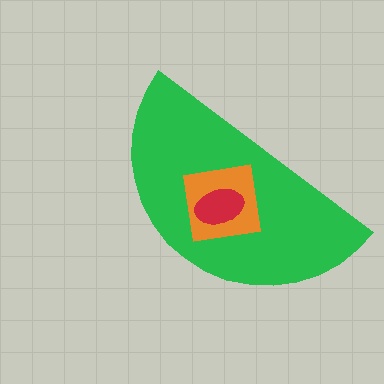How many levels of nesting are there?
3.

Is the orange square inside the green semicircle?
Yes.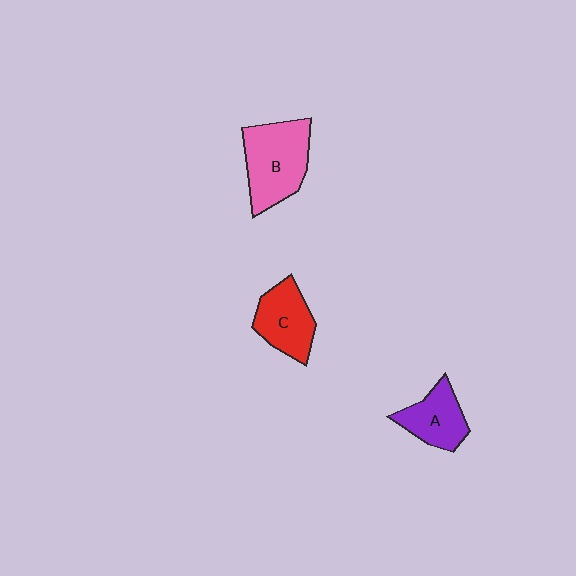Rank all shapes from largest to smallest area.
From largest to smallest: B (pink), C (red), A (purple).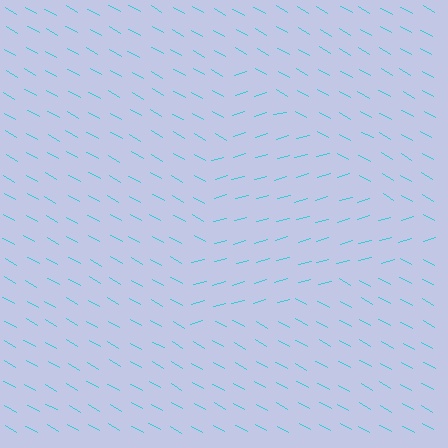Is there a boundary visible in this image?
Yes, there is a texture boundary formed by a change in line orientation.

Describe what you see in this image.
The image is filled with small cyan line segments. A triangle region in the image has lines oriented differently from the surrounding lines, creating a visible texture boundary.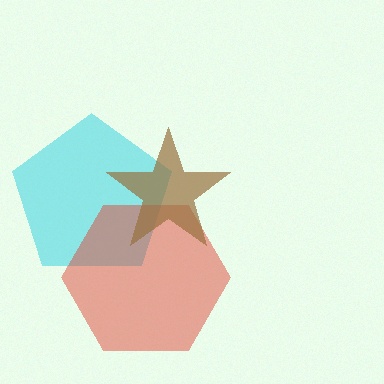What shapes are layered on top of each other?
The layered shapes are: a cyan pentagon, a red hexagon, a brown star.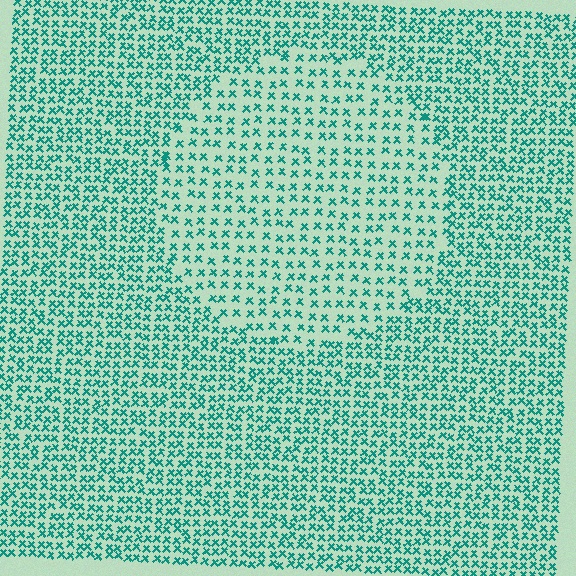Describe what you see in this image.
The image contains small teal elements arranged at two different densities. A circle-shaped region is visible where the elements are less densely packed than the surrounding area.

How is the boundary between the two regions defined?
The boundary is defined by a change in element density (approximately 1.8x ratio). All elements are the same color, size, and shape.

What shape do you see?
I see a circle.